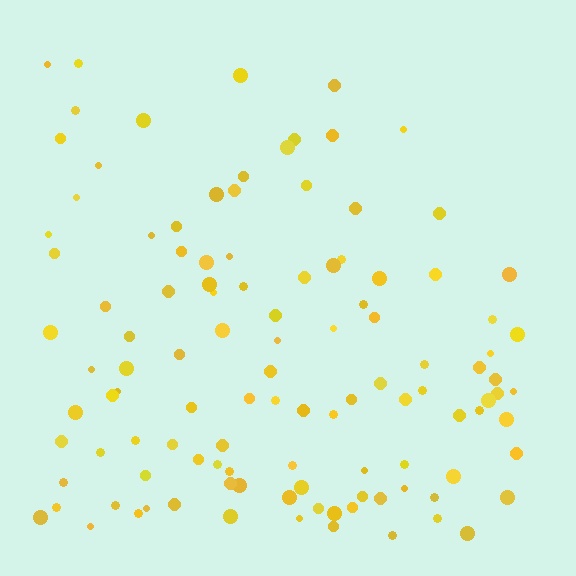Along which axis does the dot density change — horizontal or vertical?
Vertical.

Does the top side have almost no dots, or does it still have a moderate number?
Still a moderate number, just noticeably fewer than the bottom.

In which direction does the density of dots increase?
From top to bottom, with the bottom side densest.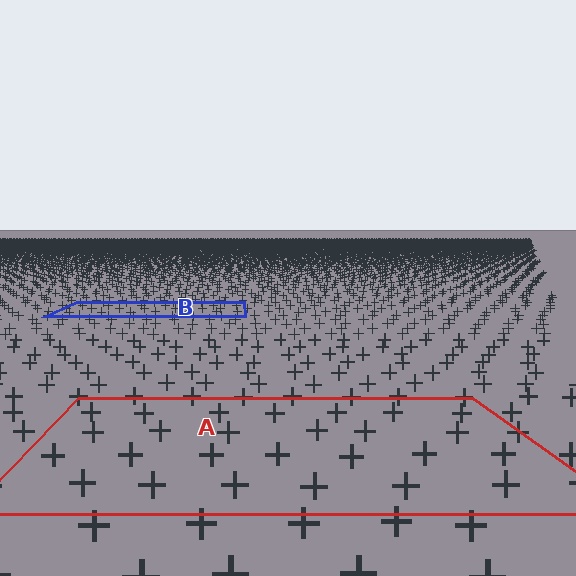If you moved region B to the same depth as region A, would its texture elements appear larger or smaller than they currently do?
They would appear larger. At a closer depth, the same texture elements are projected at a bigger on-screen size.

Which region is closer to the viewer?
Region A is closer. The texture elements there are larger and more spread out.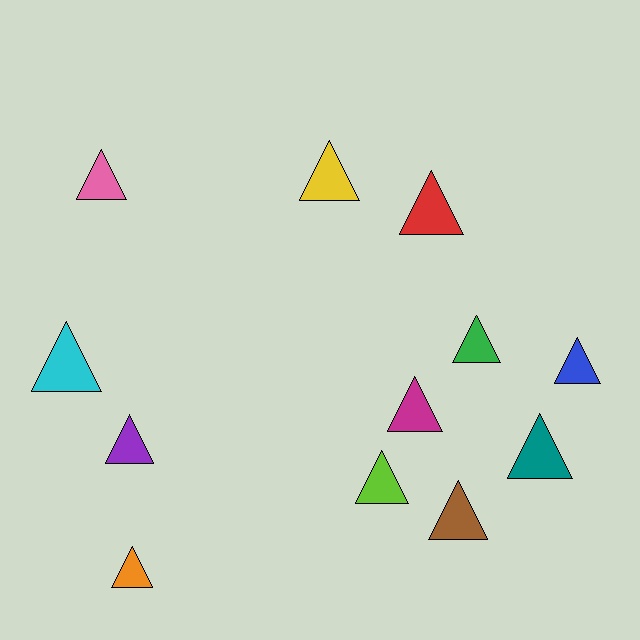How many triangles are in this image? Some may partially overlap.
There are 12 triangles.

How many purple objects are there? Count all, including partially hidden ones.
There is 1 purple object.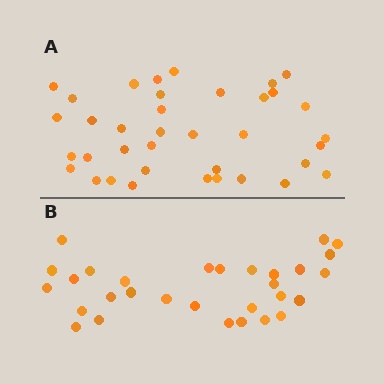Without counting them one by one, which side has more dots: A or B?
Region A (the top region) has more dots.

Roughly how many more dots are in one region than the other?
Region A has roughly 8 or so more dots than region B.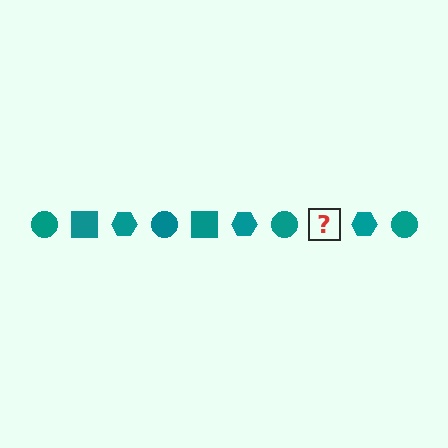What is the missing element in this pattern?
The missing element is a teal square.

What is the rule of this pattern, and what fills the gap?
The rule is that the pattern cycles through circle, square, hexagon shapes in teal. The gap should be filled with a teal square.